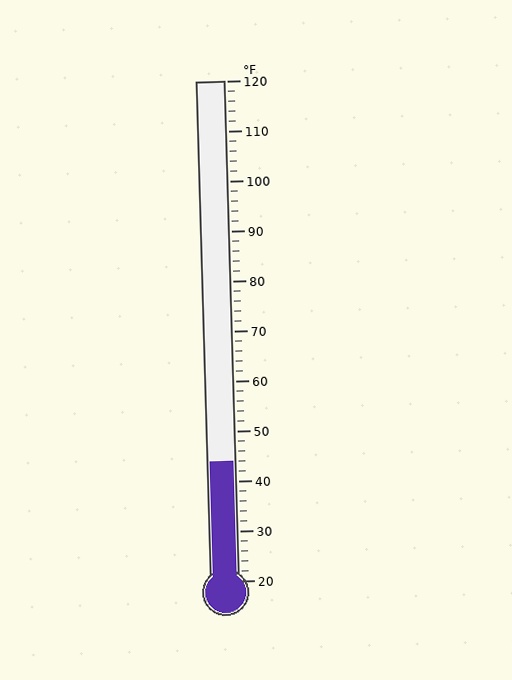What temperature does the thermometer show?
The thermometer shows approximately 44°F.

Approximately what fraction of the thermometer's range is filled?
The thermometer is filled to approximately 25% of its range.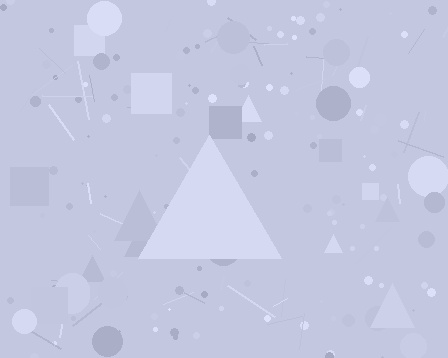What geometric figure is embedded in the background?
A triangle is embedded in the background.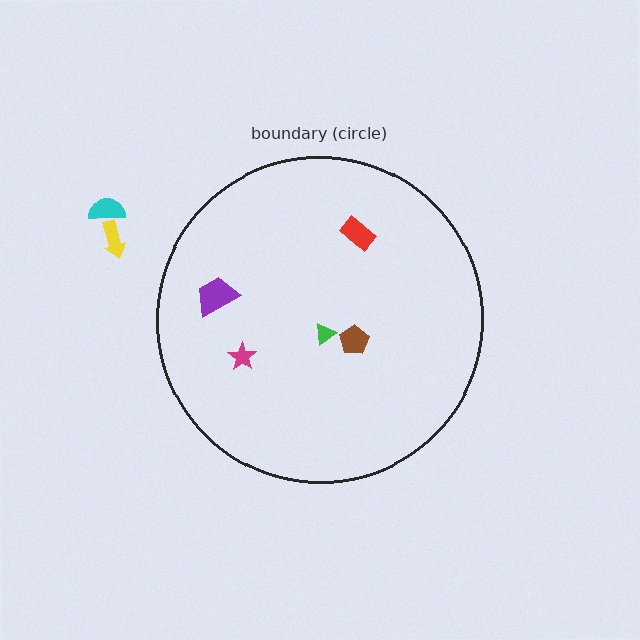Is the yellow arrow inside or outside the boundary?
Outside.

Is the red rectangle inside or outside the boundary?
Inside.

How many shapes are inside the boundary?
5 inside, 2 outside.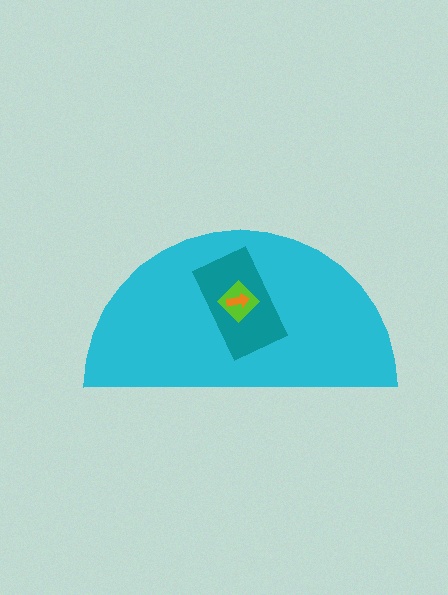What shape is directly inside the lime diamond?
The orange arrow.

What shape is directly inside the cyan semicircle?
The teal rectangle.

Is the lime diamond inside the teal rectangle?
Yes.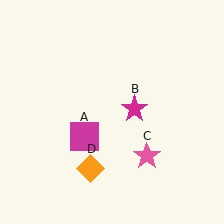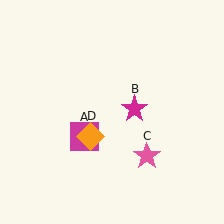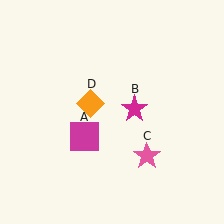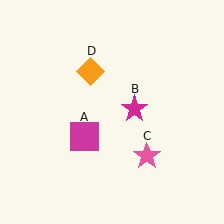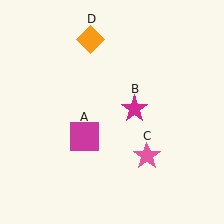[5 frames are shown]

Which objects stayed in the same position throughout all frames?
Magenta square (object A) and magenta star (object B) and pink star (object C) remained stationary.